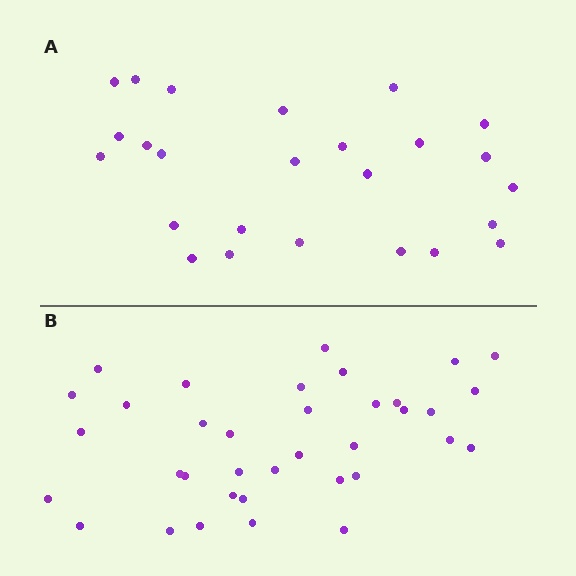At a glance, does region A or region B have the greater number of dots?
Region B (the bottom region) has more dots.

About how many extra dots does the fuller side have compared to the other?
Region B has roughly 12 or so more dots than region A.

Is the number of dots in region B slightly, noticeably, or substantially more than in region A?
Region B has noticeably more, but not dramatically so. The ratio is roughly 1.4 to 1.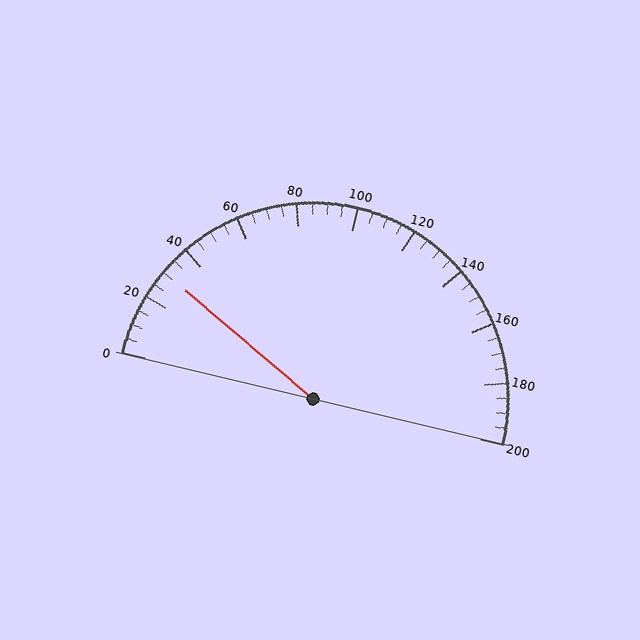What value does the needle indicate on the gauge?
The needle indicates approximately 30.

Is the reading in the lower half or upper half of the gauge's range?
The reading is in the lower half of the range (0 to 200).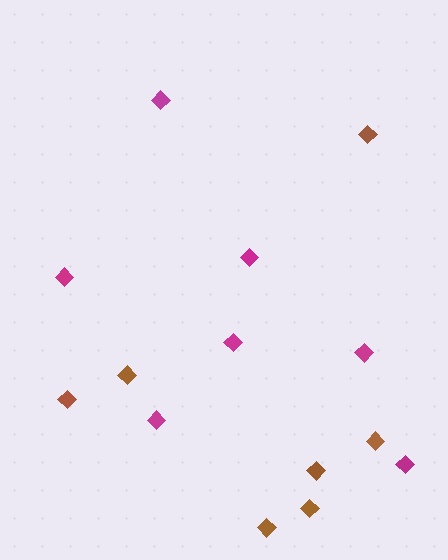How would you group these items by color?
There are 2 groups: one group of magenta diamonds (7) and one group of brown diamonds (7).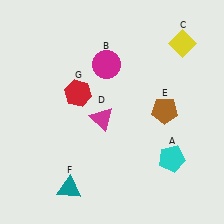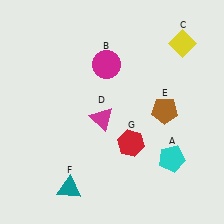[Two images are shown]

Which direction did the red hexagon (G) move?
The red hexagon (G) moved right.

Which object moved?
The red hexagon (G) moved right.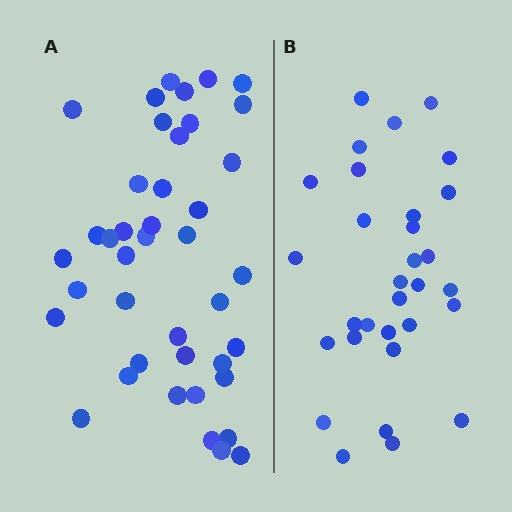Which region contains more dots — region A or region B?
Region A (the left region) has more dots.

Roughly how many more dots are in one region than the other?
Region A has roughly 10 or so more dots than region B.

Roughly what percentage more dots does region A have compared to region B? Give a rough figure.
About 30% more.